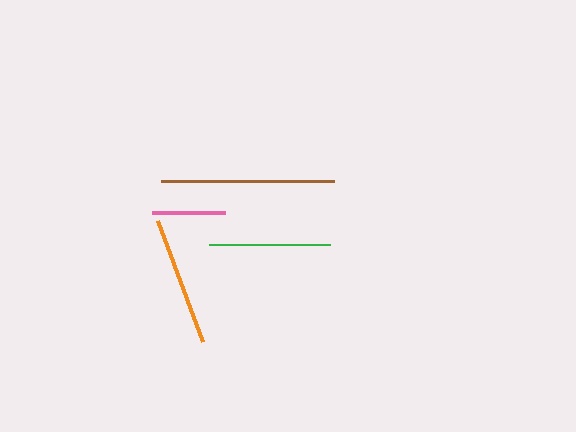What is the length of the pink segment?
The pink segment is approximately 73 pixels long.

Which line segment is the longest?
The brown line is the longest at approximately 174 pixels.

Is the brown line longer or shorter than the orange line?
The brown line is longer than the orange line.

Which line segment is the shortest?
The pink line is the shortest at approximately 73 pixels.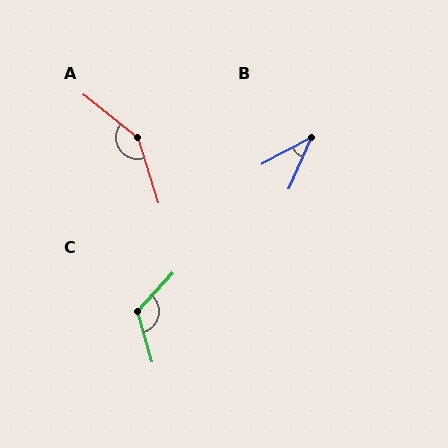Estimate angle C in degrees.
Approximately 122 degrees.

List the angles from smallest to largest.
B (39°), C (122°), A (146°).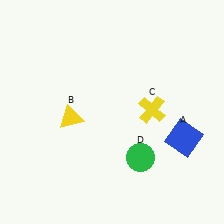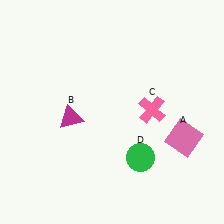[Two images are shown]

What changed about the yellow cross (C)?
In Image 1, C is yellow. In Image 2, it changed to pink.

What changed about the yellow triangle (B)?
In Image 1, B is yellow. In Image 2, it changed to magenta.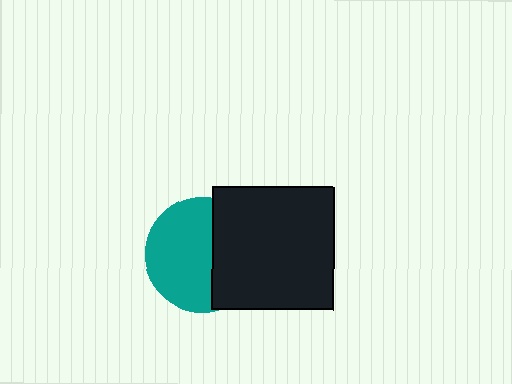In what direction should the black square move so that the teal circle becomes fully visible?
The black square should move right. That is the shortest direction to clear the overlap and leave the teal circle fully visible.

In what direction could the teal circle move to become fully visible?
The teal circle could move left. That would shift it out from behind the black square entirely.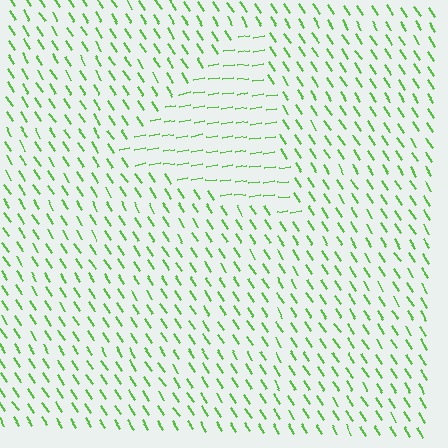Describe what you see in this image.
The image is filled with small lime line segments. A triangle region in the image has lines oriented differently from the surrounding lines, creating a visible texture boundary.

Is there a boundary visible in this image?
Yes, there is a texture boundary formed by a change in line orientation.